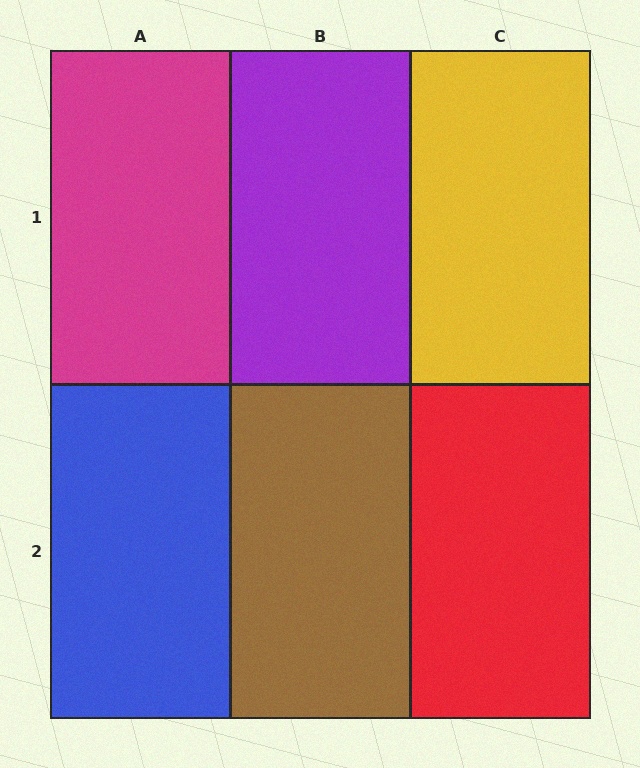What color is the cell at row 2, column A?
Blue.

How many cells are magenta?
1 cell is magenta.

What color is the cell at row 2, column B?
Brown.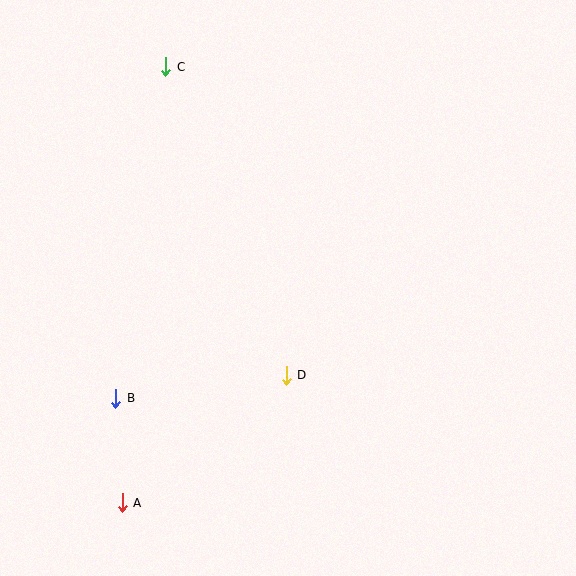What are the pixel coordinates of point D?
Point D is at (286, 375).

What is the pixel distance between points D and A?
The distance between D and A is 208 pixels.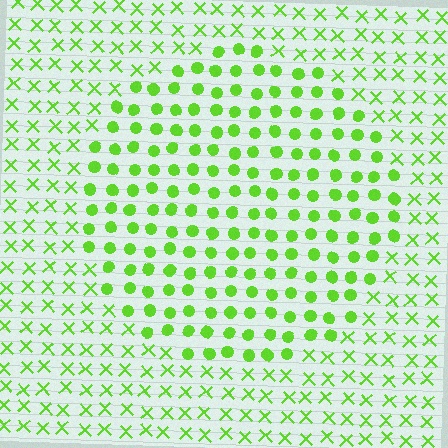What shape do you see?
I see a circle.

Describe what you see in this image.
The image is filled with small lime elements arranged in a uniform grid. A circle-shaped region contains circles, while the surrounding area contains X marks. The boundary is defined purely by the change in element shape.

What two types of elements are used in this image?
The image uses circles inside the circle region and X marks outside it.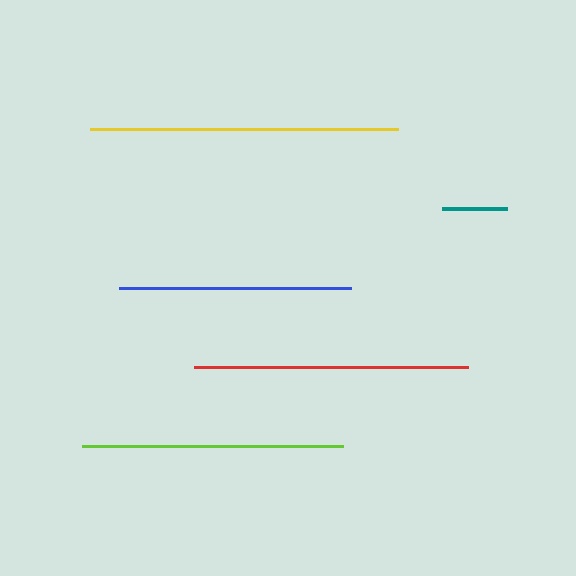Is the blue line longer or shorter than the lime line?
The lime line is longer than the blue line.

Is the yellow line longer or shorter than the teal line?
The yellow line is longer than the teal line.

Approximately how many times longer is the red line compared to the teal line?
The red line is approximately 4.3 times the length of the teal line.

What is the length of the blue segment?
The blue segment is approximately 232 pixels long.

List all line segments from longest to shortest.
From longest to shortest: yellow, red, lime, blue, teal.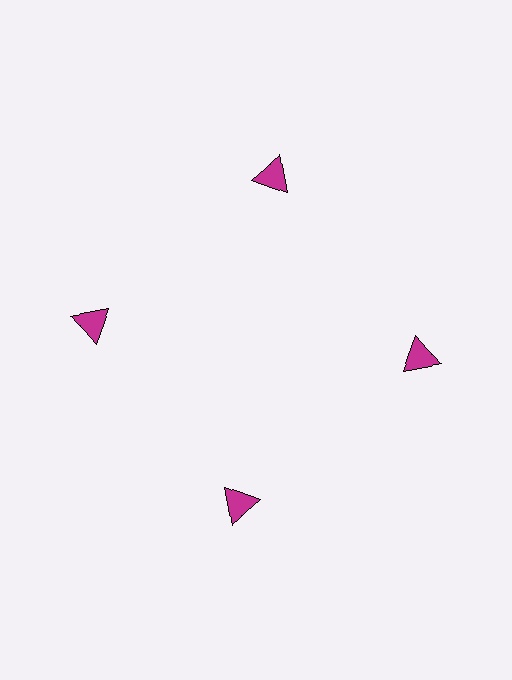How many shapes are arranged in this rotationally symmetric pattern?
There are 4 shapes, arranged in 4 groups of 1.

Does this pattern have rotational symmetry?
Yes, this pattern has 4-fold rotational symmetry. It looks the same after rotating 90 degrees around the center.